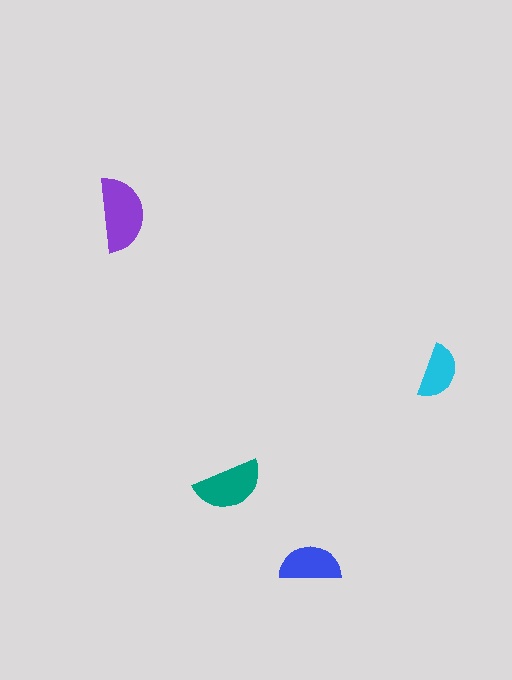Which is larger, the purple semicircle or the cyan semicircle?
The purple one.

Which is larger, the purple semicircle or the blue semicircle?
The purple one.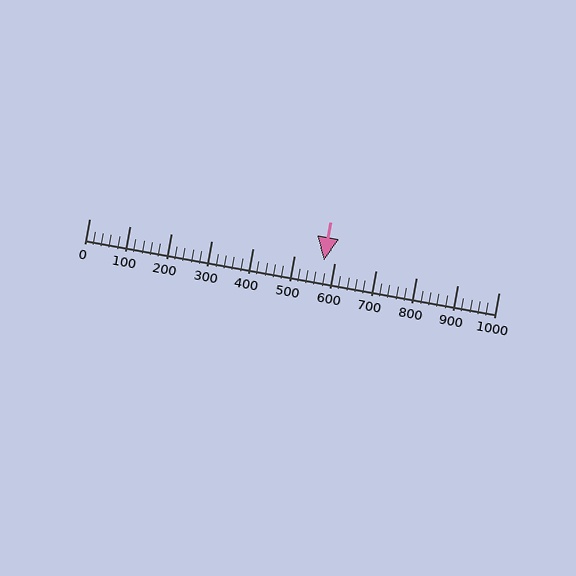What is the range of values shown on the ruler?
The ruler shows values from 0 to 1000.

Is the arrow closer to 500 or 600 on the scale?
The arrow is closer to 600.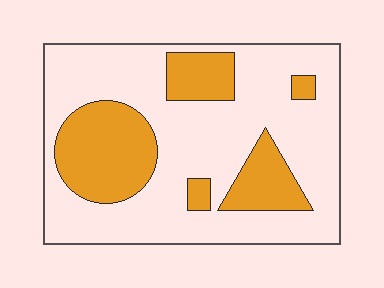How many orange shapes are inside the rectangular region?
5.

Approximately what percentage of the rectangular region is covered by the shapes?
Approximately 30%.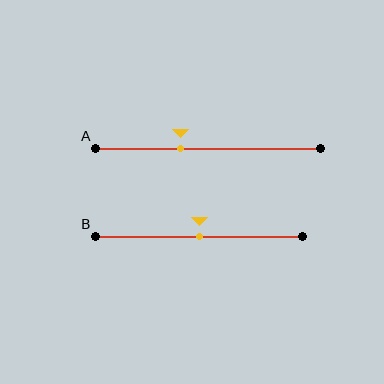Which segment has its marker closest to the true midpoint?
Segment B has its marker closest to the true midpoint.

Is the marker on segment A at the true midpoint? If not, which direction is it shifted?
No, the marker on segment A is shifted to the left by about 12% of the segment length.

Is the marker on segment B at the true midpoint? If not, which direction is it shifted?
Yes, the marker on segment B is at the true midpoint.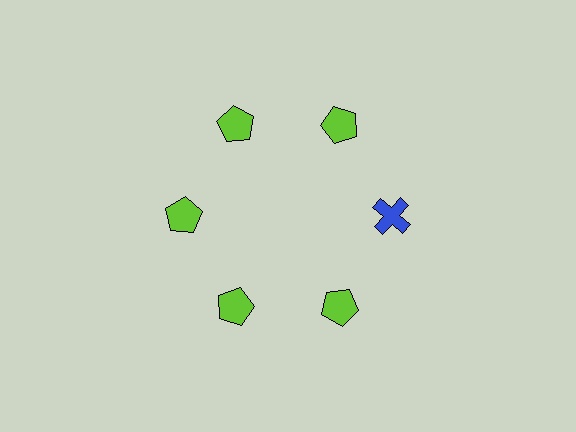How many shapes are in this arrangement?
There are 6 shapes arranged in a ring pattern.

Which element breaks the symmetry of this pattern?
The blue cross at roughly the 3 o'clock position breaks the symmetry. All other shapes are lime pentagons.